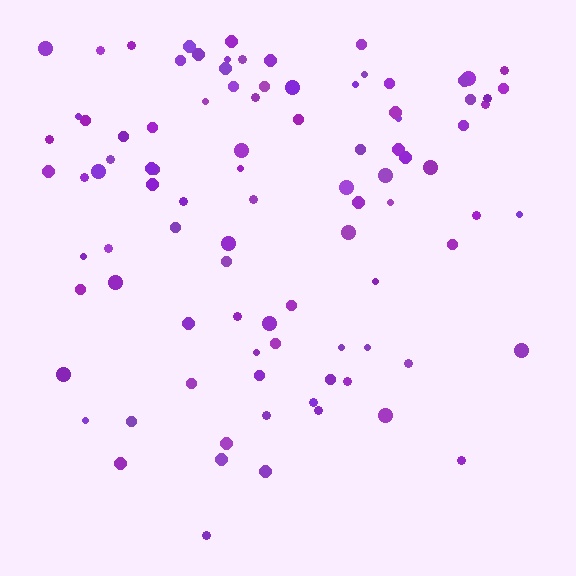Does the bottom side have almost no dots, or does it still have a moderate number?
Still a moderate number, just noticeably fewer than the top.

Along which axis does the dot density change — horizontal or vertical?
Vertical.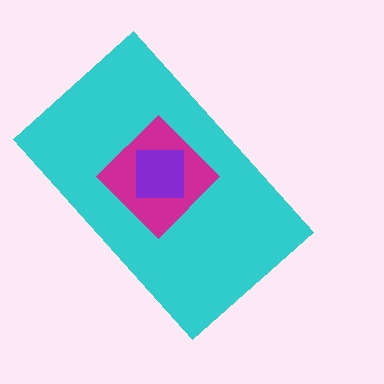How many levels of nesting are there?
3.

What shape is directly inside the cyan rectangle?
The magenta diamond.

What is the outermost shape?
The cyan rectangle.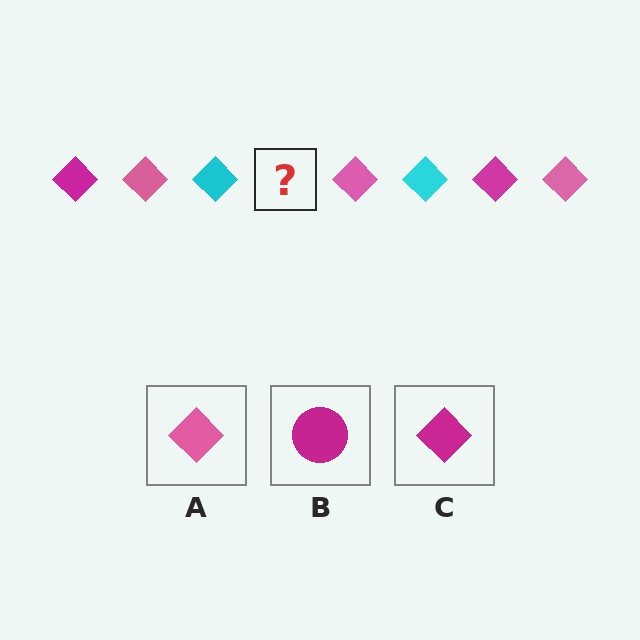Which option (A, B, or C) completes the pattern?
C.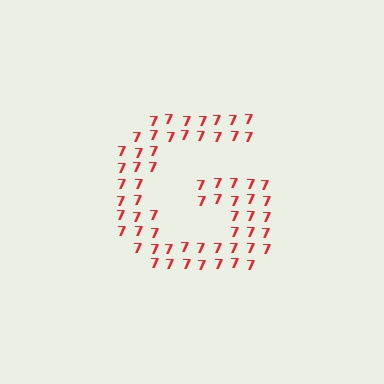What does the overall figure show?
The overall figure shows the letter G.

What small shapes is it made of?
It is made of small digit 7's.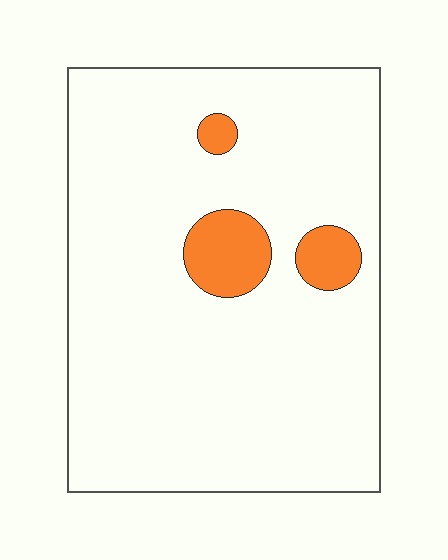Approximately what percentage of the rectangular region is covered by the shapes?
Approximately 10%.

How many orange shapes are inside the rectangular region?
3.